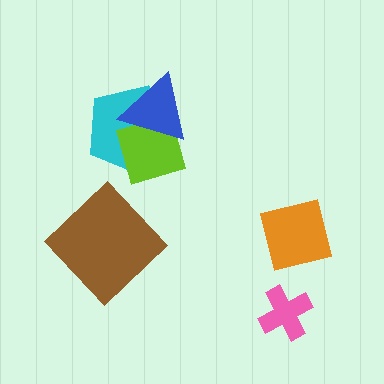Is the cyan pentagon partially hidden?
Yes, it is partially covered by another shape.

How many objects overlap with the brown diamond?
0 objects overlap with the brown diamond.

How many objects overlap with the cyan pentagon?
2 objects overlap with the cyan pentagon.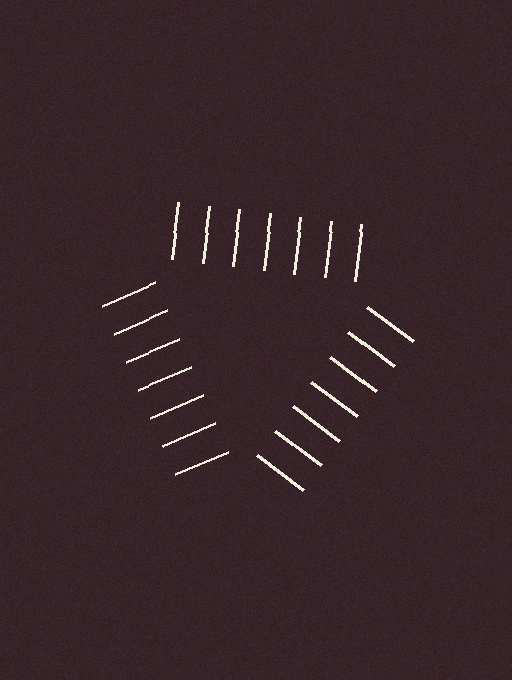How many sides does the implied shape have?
3 sides — the line-ends trace a triangle.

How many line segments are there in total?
21 — 7 along each of the 3 edges.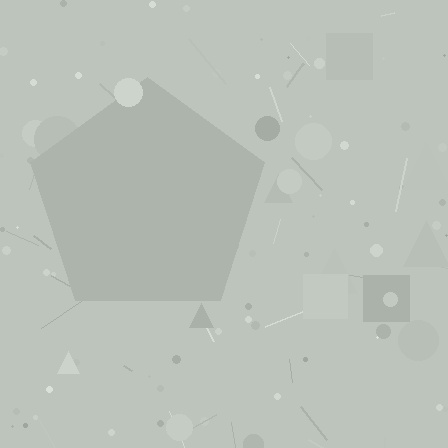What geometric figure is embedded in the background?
A pentagon is embedded in the background.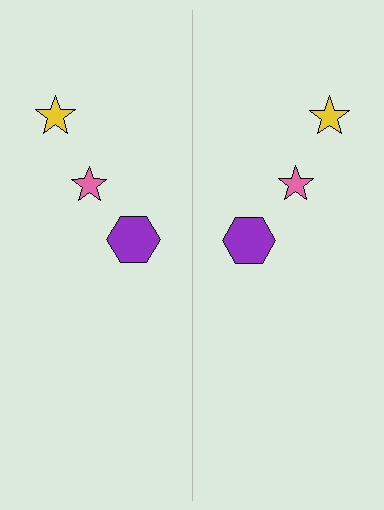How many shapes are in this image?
There are 6 shapes in this image.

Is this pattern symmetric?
Yes, this pattern has bilateral (reflection) symmetry.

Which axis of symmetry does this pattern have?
The pattern has a vertical axis of symmetry running through the center of the image.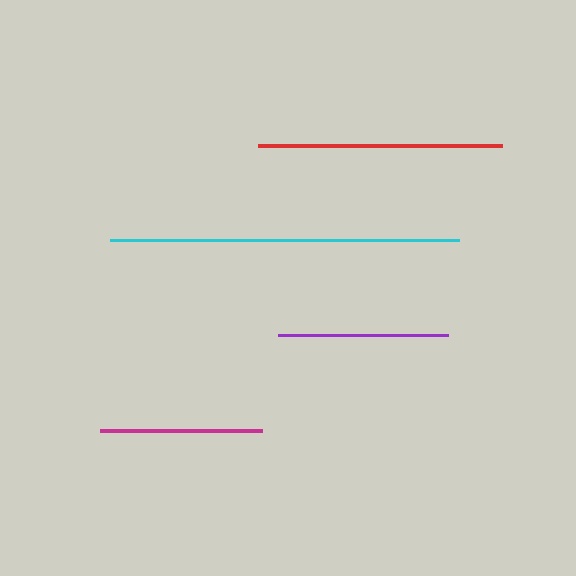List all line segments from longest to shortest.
From longest to shortest: cyan, red, purple, magenta.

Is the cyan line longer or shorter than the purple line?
The cyan line is longer than the purple line.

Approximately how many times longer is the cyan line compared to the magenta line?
The cyan line is approximately 2.2 times the length of the magenta line.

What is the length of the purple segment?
The purple segment is approximately 169 pixels long.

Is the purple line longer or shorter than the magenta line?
The purple line is longer than the magenta line.